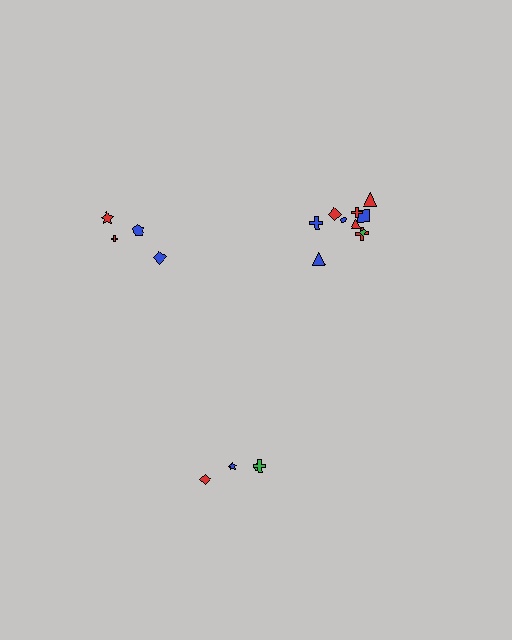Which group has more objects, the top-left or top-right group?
The top-right group.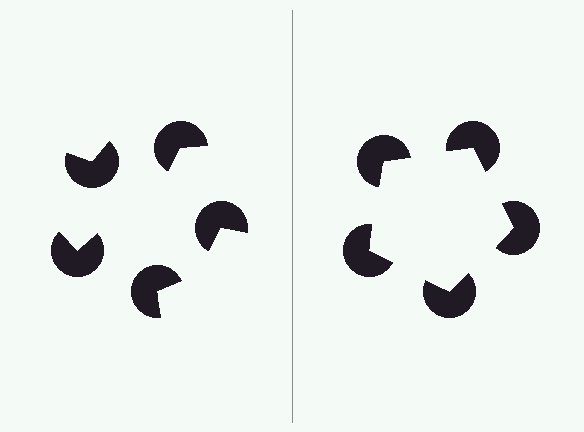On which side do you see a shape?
An illusory pentagon appears on the right side. On the left side the wedge cuts are rotated, so no coherent shape forms.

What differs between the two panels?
The pac-man discs are positioned identically on both sides; only the wedge orientations differ. On the right they align to a pentagon; on the left they are misaligned.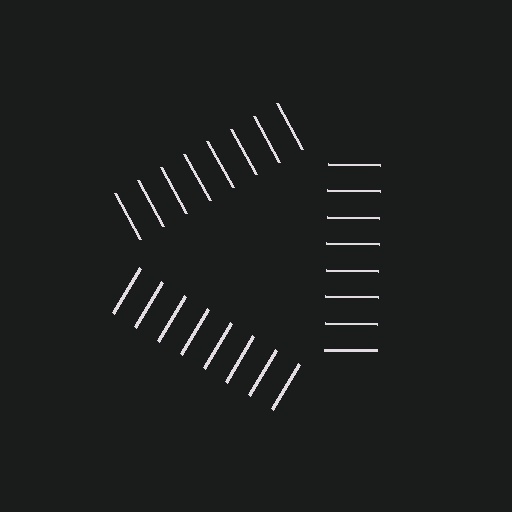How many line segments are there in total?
24 — 8 along each of the 3 edges.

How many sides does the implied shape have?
3 sides — the line-ends trace a triangle.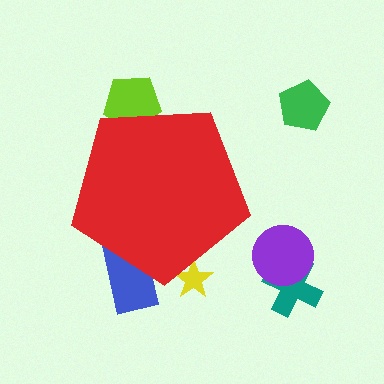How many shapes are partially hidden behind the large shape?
3 shapes are partially hidden.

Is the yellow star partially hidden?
Yes, the yellow star is partially hidden behind the red pentagon.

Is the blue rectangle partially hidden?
Yes, the blue rectangle is partially hidden behind the red pentagon.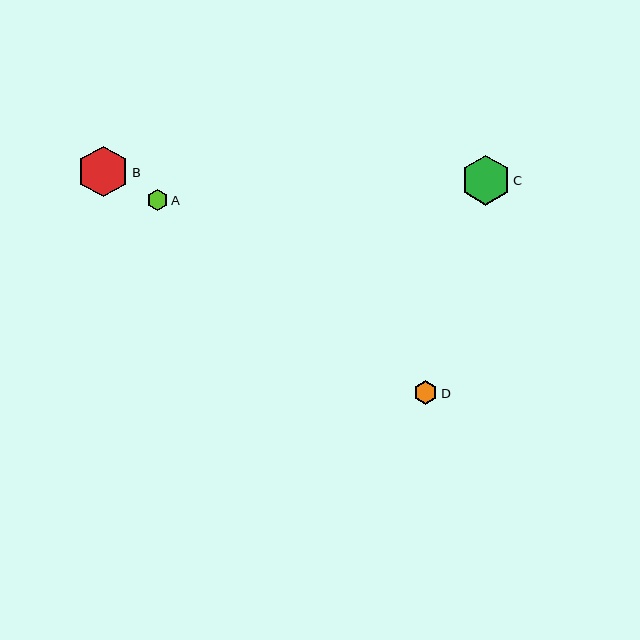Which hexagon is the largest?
Hexagon B is the largest with a size of approximately 51 pixels.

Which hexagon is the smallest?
Hexagon A is the smallest with a size of approximately 21 pixels.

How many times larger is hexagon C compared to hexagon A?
Hexagon C is approximately 2.3 times the size of hexagon A.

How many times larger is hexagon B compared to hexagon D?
Hexagon B is approximately 2.1 times the size of hexagon D.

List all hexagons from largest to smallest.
From largest to smallest: B, C, D, A.